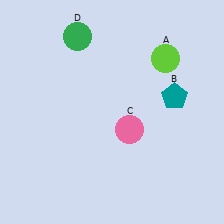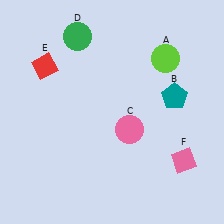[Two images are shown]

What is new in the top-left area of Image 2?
A red diamond (E) was added in the top-left area of Image 2.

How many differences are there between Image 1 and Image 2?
There are 2 differences between the two images.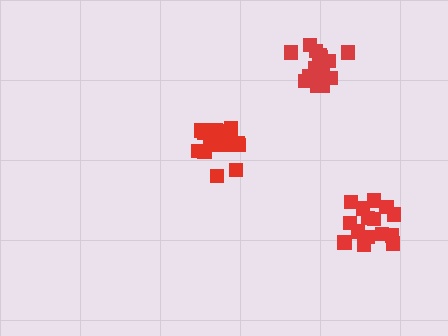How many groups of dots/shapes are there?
There are 3 groups.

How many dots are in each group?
Group 1: 15 dots, Group 2: 16 dots, Group 3: 14 dots (45 total).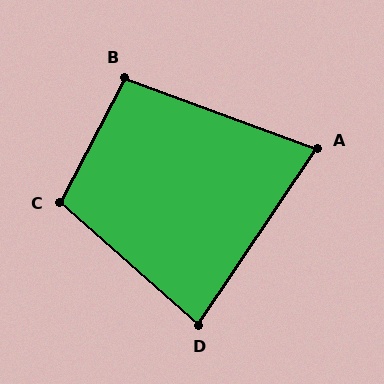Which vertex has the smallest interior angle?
A, at approximately 76 degrees.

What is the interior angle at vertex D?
Approximately 83 degrees (acute).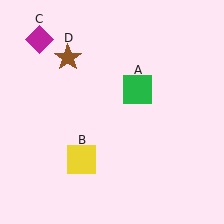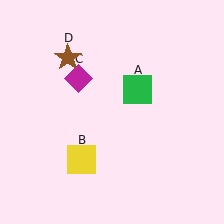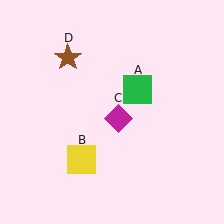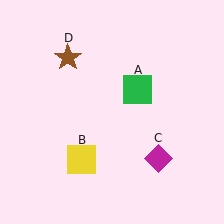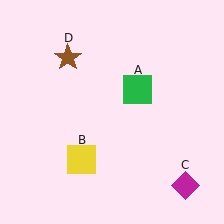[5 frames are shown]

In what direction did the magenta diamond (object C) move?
The magenta diamond (object C) moved down and to the right.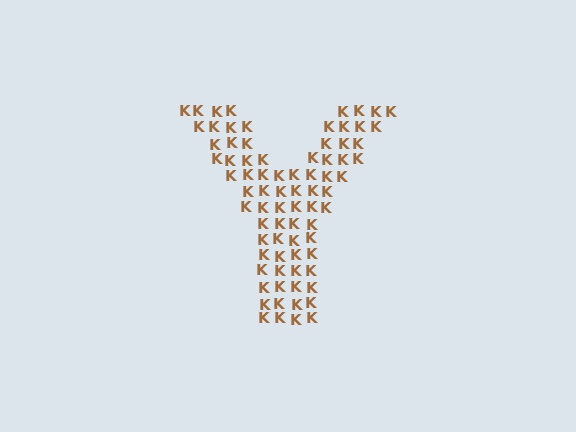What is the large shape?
The large shape is the letter Y.